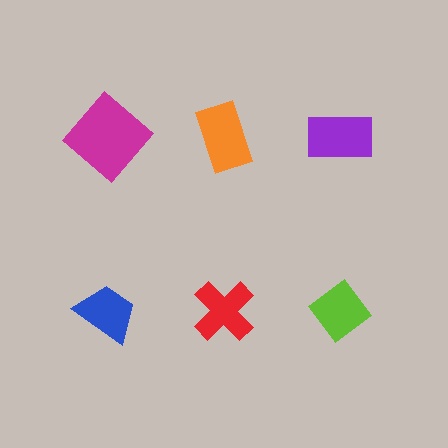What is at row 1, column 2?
An orange rectangle.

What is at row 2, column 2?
A red cross.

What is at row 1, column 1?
A magenta diamond.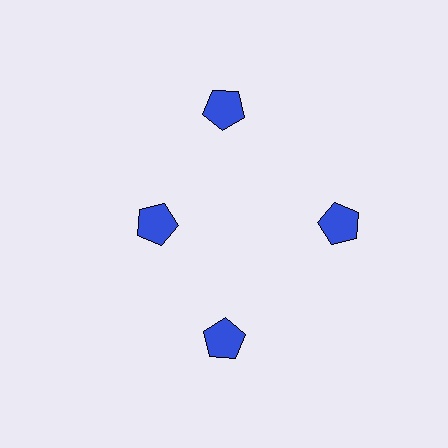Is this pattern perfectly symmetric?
No. The 4 blue pentagons are arranged in a ring, but one element near the 9 o'clock position is pulled inward toward the center, breaking the 4-fold rotational symmetry.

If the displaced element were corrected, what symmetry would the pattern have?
It would have 4-fold rotational symmetry — the pattern would map onto itself every 90 degrees.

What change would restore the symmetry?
The symmetry would be restored by moving it outward, back onto the ring so that all 4 pentagons sit at equal angles and equal distance from the center.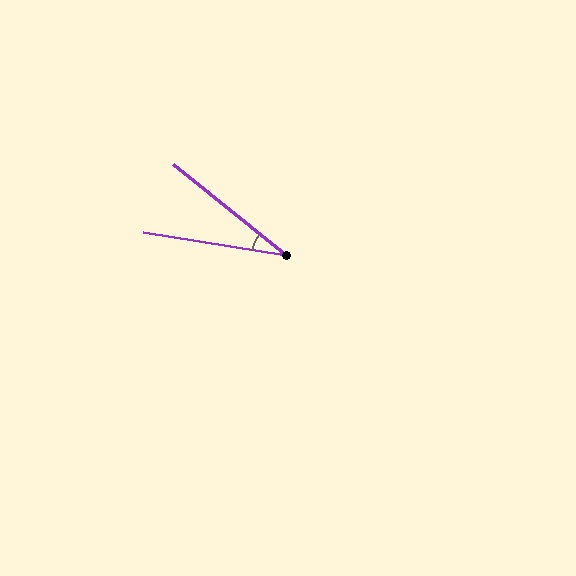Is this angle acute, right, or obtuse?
It is acute.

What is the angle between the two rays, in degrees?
Approximately 30 degrees.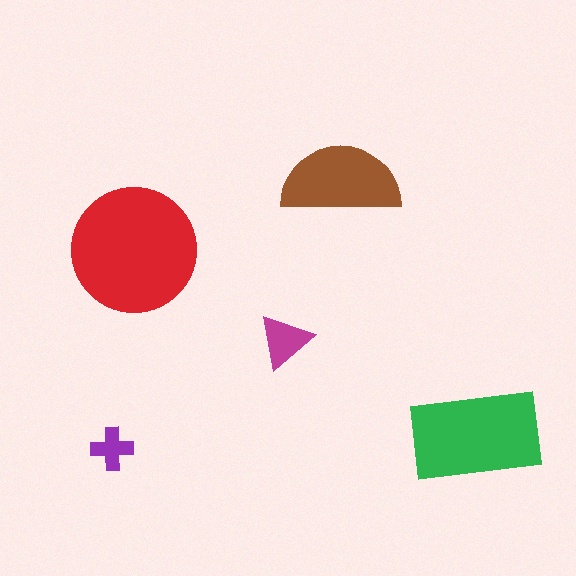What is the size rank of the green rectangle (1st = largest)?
2nd.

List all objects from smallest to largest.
The purple cross, the magenta triangle, the brown semicircle, the green rectangle, the red circle.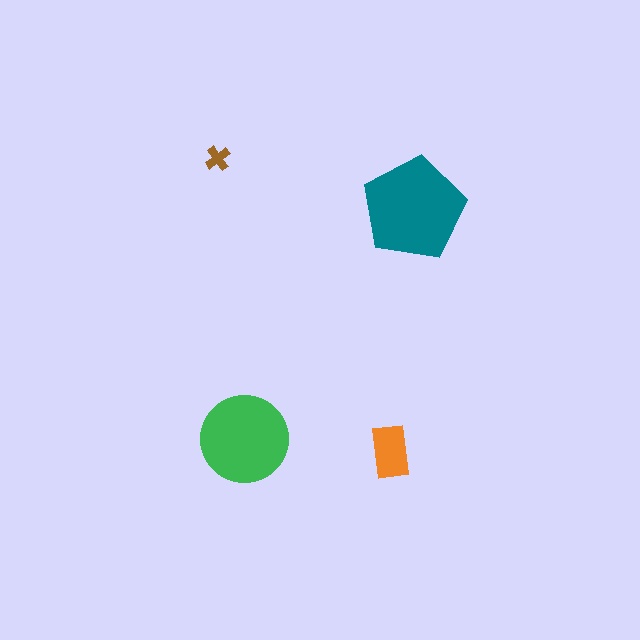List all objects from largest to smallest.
The teal pentagon, the green circle, the orange rectangle, the brown cross.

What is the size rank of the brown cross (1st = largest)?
4th.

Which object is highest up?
The brown cross is topmost.